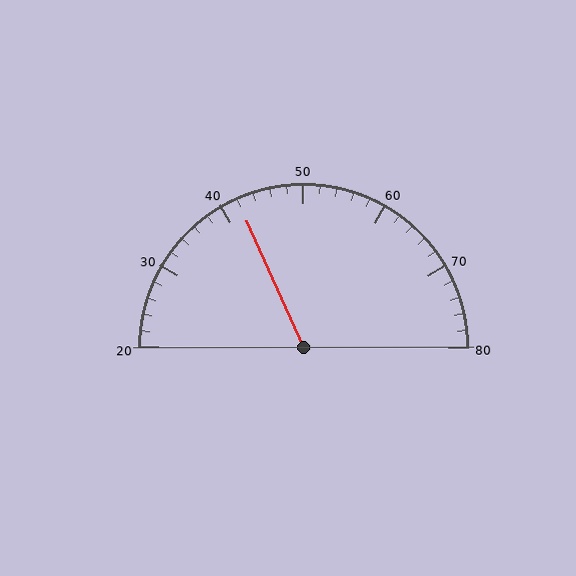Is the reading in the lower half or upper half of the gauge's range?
The reading is in the lower half of the range (20 to 80).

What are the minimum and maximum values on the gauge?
The gauge ranges from 20 to 80.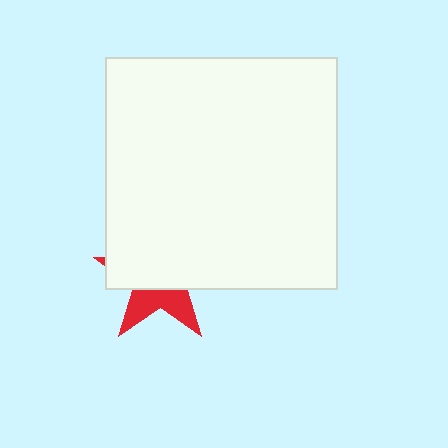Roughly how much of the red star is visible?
A small part of it is visible (roughly 37%).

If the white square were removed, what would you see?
You would see the complete red star.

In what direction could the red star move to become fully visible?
The red star could move down. That would shift it out from behind the white square entirely.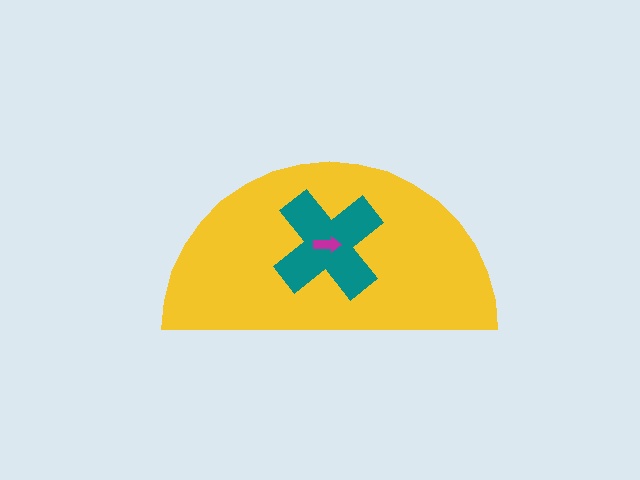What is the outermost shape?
The yellow semicircle.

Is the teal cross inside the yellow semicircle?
Yes.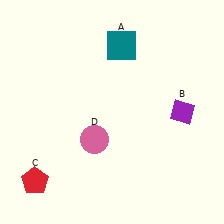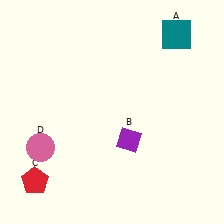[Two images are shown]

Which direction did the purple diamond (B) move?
The purple diamond (B) moved left.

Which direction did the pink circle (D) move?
The pink circle (D) moved left.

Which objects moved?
The objects that moved are: the teal square (A), the purple diamond (B), the pink circle (D).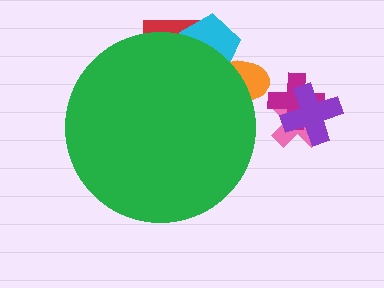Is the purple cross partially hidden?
No, the purple cross is fully visible.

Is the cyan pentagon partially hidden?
Yes, the cyan pentagon is partially hidden behind the green circle.